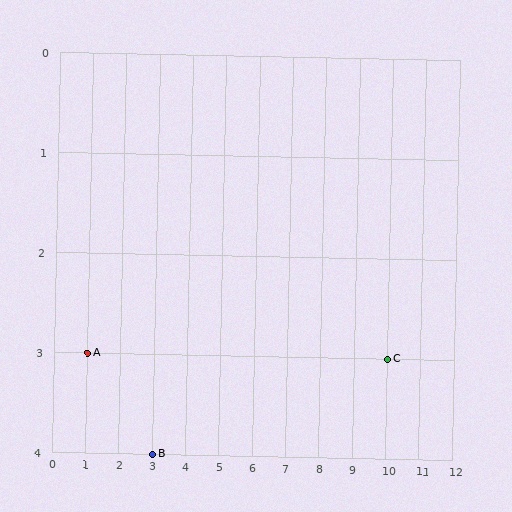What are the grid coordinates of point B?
Point B is at grid coordinates (3, 4).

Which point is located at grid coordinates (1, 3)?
Point A is at (1, 3).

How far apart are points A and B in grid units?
Points A and B are 2 columns and 1 row apart (about 2.2 grid units diagonally).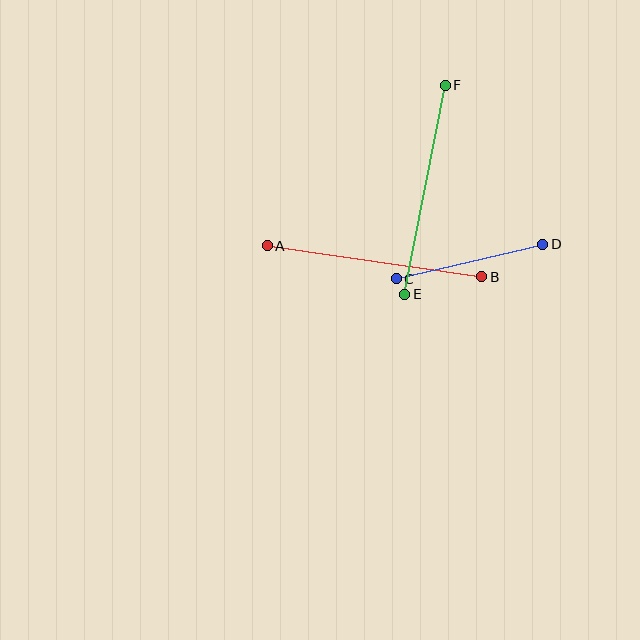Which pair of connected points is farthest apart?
Points A and B are farthest apart.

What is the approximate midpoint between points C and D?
The midpoint is at approximately (470, 262) pixels.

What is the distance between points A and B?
The distance is approximately 217 pixels.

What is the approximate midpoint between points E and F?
The midpoint is at approximately (425, 190) pixels.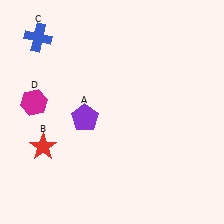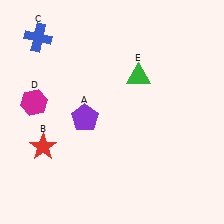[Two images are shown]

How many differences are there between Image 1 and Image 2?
There is 1 difference between the two images.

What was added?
A green triangle (E) was added in Image 2.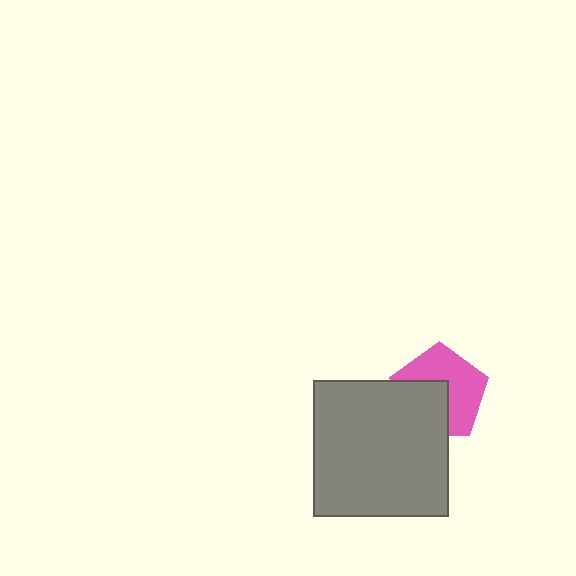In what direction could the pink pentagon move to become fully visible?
The pink pentagon could move toward the upper-right. That would shift it out from behind the gray square entirely.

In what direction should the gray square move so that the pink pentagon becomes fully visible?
The gray square should move toward the lower-left. That is the shortest direction to clear the overlap and leave the pink pentagon fully visible.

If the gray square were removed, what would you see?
You would see the complete pink pentagon.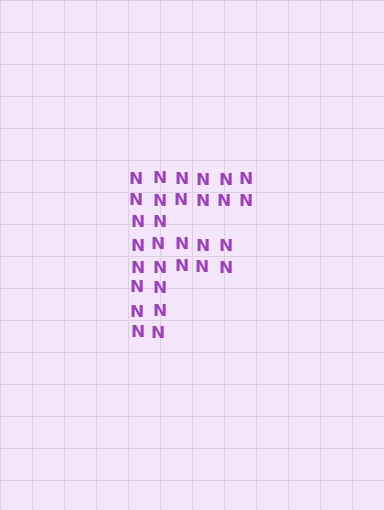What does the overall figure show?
The overall figure shows the letter F.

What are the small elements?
The small elements are letter N's.